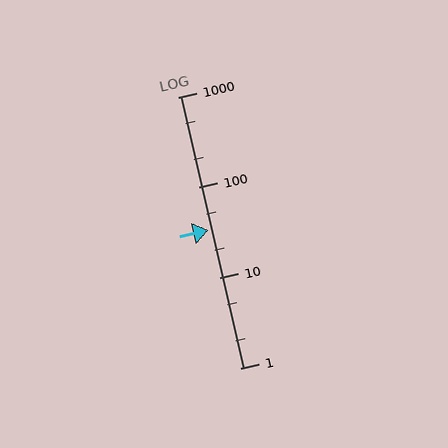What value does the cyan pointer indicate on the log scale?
The pointer indicates approximately 34.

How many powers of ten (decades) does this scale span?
The scale spans 3 decades, from 1 to 1000.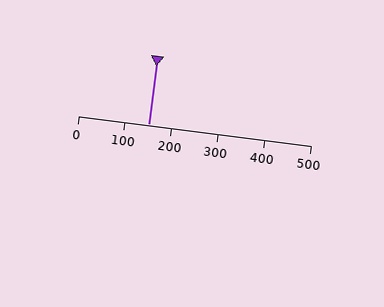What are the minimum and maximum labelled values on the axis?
The axis runs from 0 to 500.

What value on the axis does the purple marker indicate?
The marker indicates approximately 150.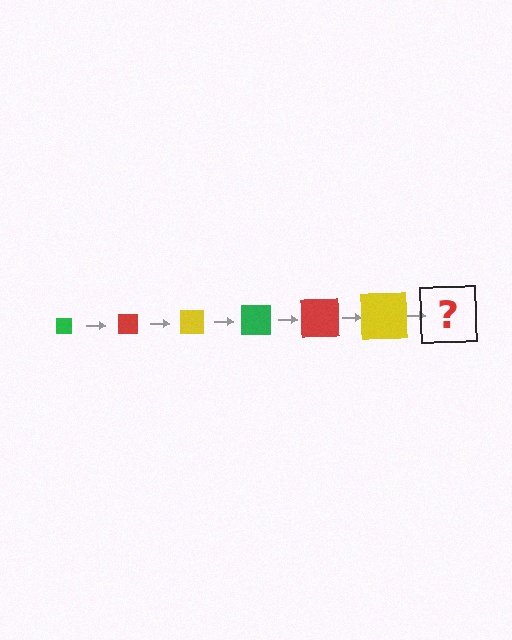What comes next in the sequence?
The next element should be a green square, larger than the previous one.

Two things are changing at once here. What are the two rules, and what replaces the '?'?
The two rules are that the square grows larger each step and the color cycles through green, red, and yellow. The '?' should be a green square, larger than the previous one.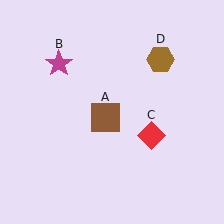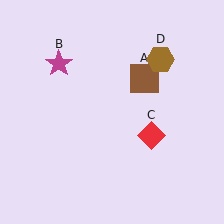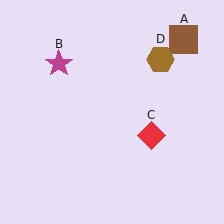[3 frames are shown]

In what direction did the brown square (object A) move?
The brown square (object A) moved up and to the right.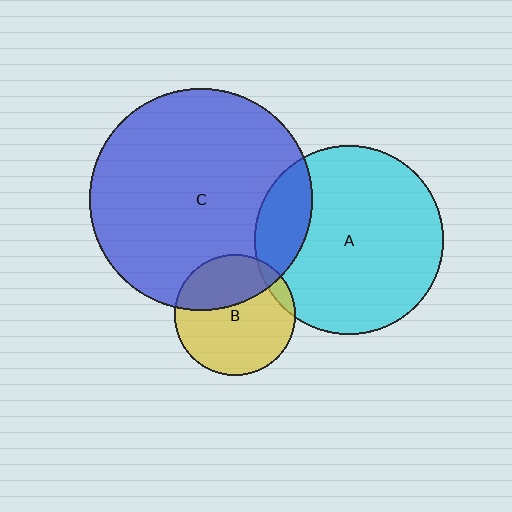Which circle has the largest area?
Circle C (blue).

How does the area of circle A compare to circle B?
Approximately 2.4 times.